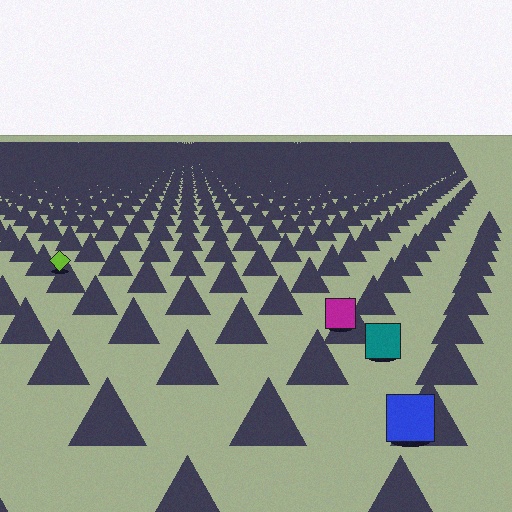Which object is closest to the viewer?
The blue square is closest. The texture marks near it are larger and more spread out.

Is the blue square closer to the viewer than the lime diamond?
Yes. The blue square is closer — you can tell from the texture gradient: the ground texture is coarser near it.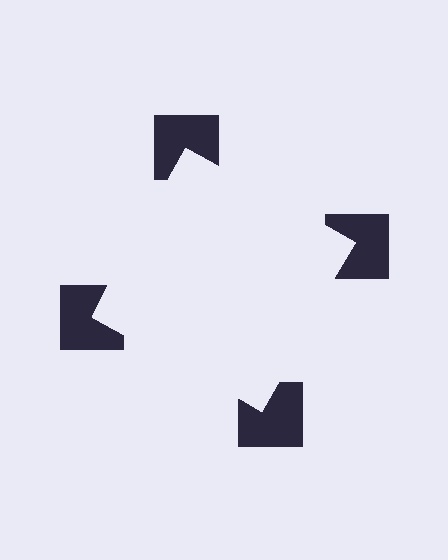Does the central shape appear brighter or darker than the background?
It typically appears slightly brighter than the background, even though no actual brightness change is drawn.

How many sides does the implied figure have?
4 sides.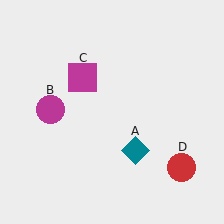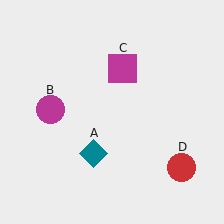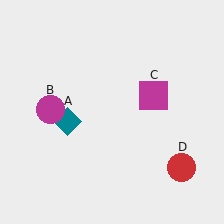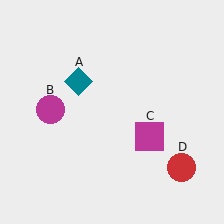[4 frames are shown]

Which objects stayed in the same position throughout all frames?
Magenta circle (object B) and red circle (object D) remained stationary.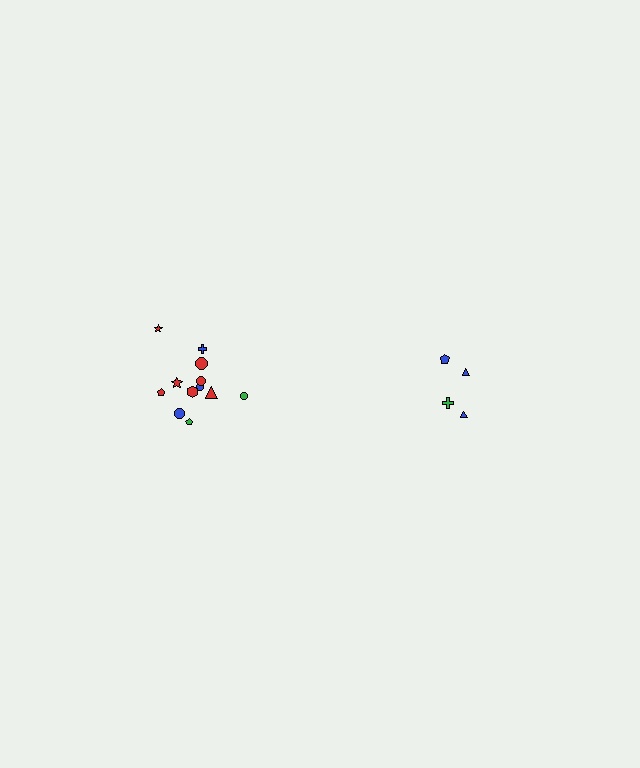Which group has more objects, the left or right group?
The left group.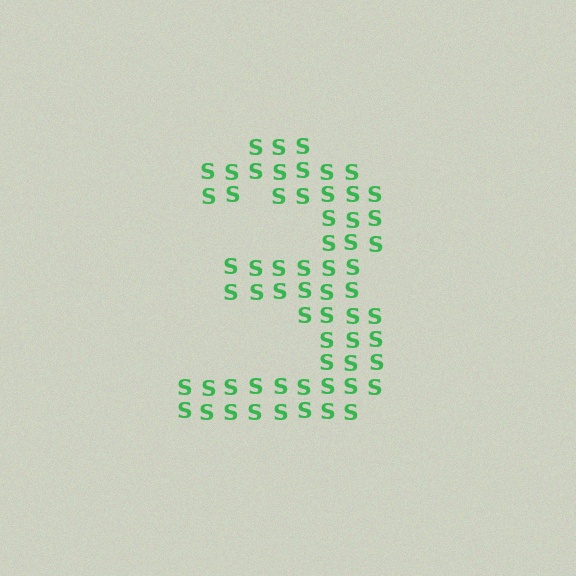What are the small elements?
The small elements are letter S's.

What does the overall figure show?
The overall figure shows the digit 3.